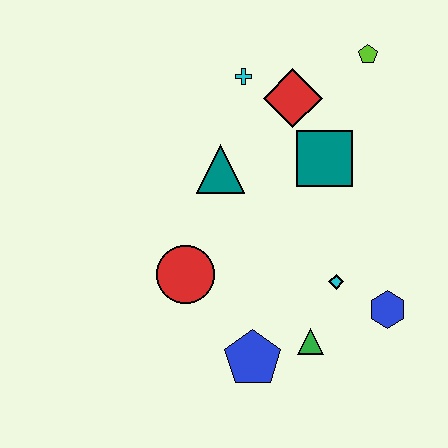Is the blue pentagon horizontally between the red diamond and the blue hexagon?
No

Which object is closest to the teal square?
The red diamond is closest to the teal square.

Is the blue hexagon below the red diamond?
Yes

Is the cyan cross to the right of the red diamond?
No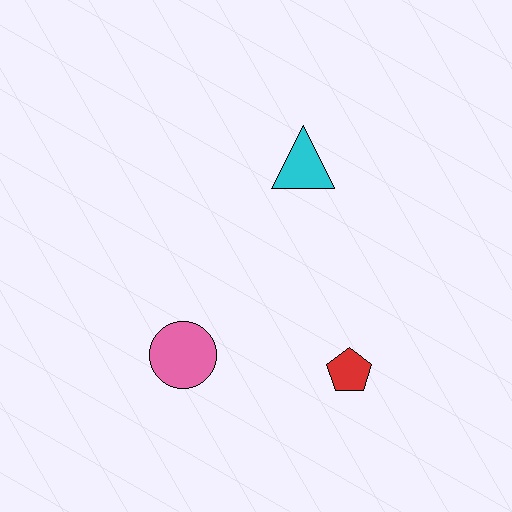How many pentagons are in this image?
There is 1 pentagon.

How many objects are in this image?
There are 3 objects.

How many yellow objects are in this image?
There are no yellow objects.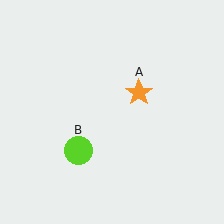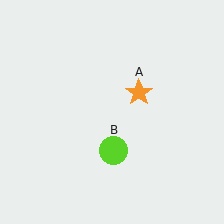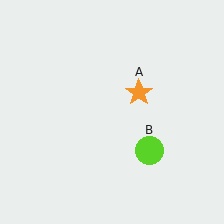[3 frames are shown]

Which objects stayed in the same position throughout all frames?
Orange star (object A) remained stationary.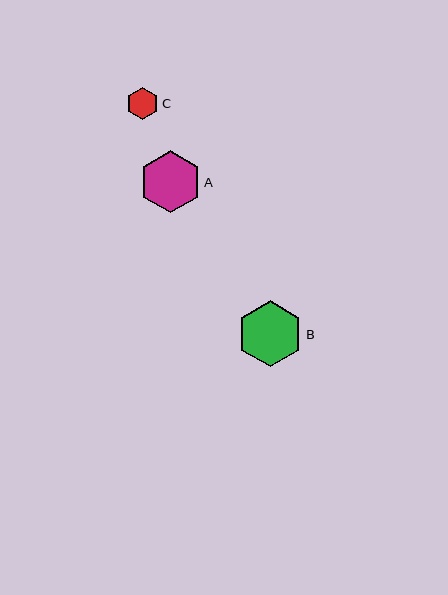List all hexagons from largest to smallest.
From largest to smallest: B, A, C.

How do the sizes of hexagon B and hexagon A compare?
Hexagon B and hexagon A are approximately the same size.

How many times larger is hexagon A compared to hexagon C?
Hexagon A is approximately 1.9 times the size of hexagon C.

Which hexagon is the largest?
Hexagon B is the largest with a size of approximately 66 pixels.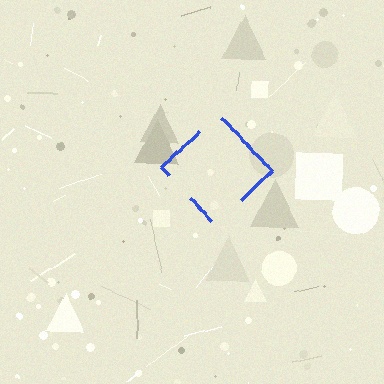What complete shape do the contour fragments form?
The contour fragments form a diamond.